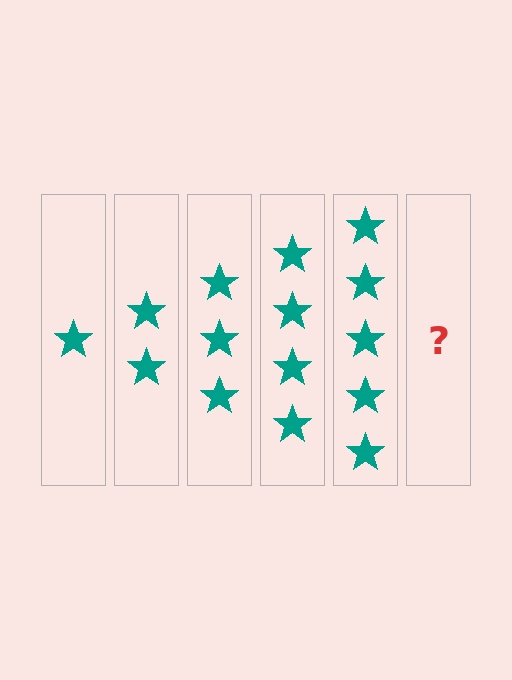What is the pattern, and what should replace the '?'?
The pattern is that each step adds one more star. The '?' should be 6 stars.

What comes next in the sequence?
The next element should be 6 stars.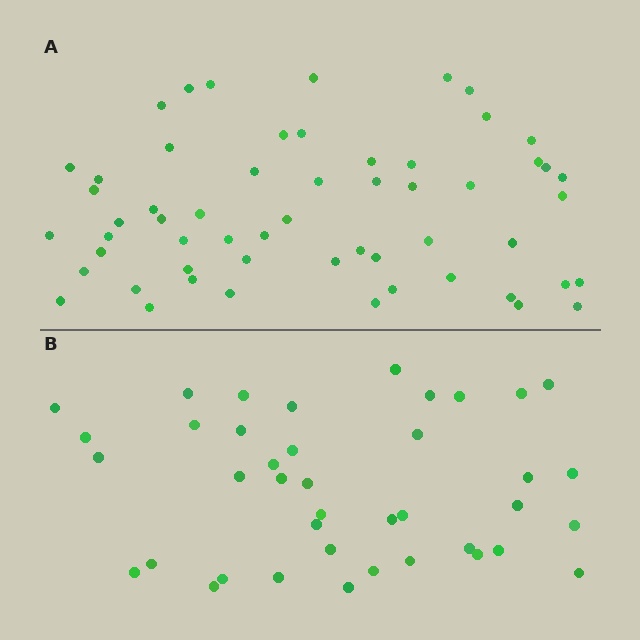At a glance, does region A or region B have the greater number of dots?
Region A (the top region) has more dots.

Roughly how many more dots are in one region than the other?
Region A has approximately 15 more dots than region B.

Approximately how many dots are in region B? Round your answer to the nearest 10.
About 40 dots.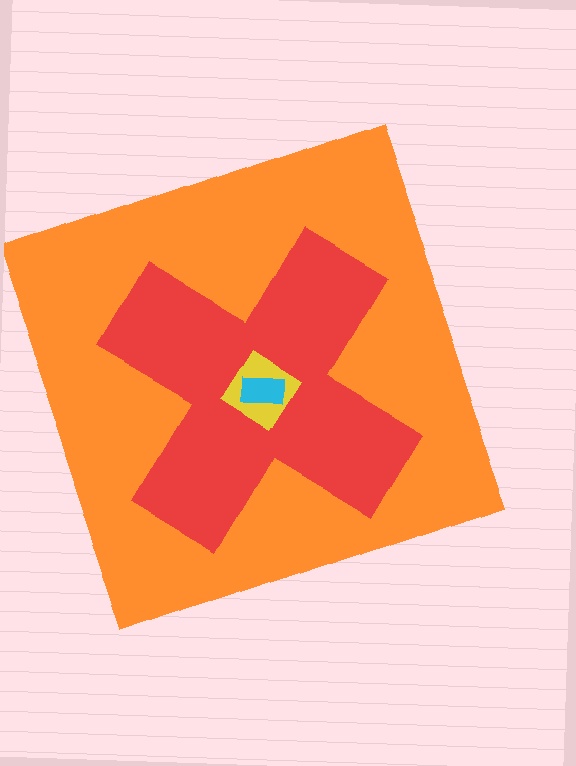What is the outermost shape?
The orange square.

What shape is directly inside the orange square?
The red cross.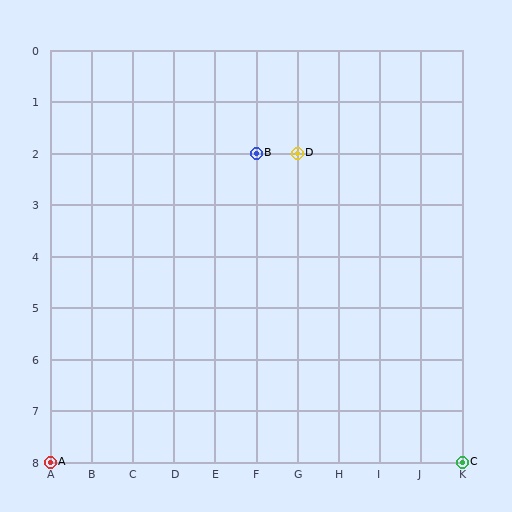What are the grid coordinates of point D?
Point D is at grid coordinates (G, 2).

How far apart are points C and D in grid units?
Points C and D are 4 columns and 6 rows apart (about 7.2 grid units diagonally).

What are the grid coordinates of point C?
Point C is at grid coordinates (K, 8).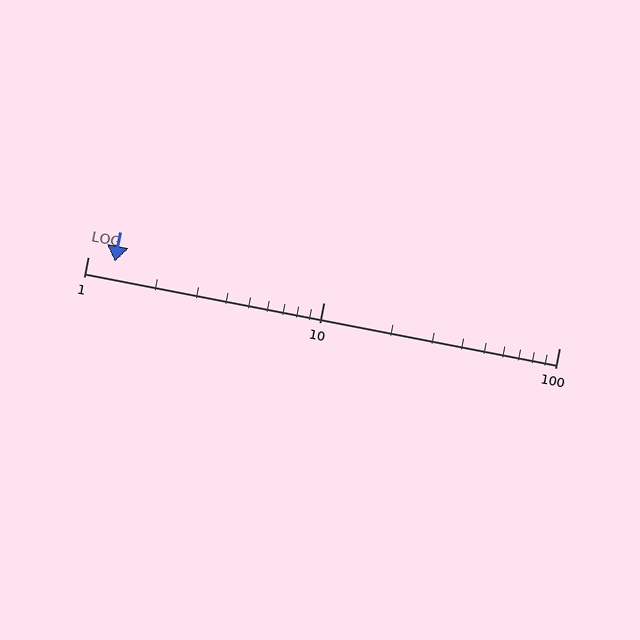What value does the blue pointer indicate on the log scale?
The pointer indicates approximately 1.3.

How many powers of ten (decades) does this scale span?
The scale spans 2 decades, from 1 to 100.